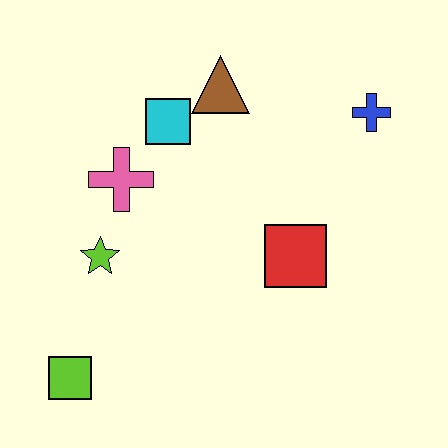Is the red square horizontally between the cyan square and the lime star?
No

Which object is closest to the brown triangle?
The cyan square is closest to the brown triangle.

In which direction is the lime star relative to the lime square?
The lime star is above the lime square.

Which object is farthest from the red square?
The lime square is farthest from the red square.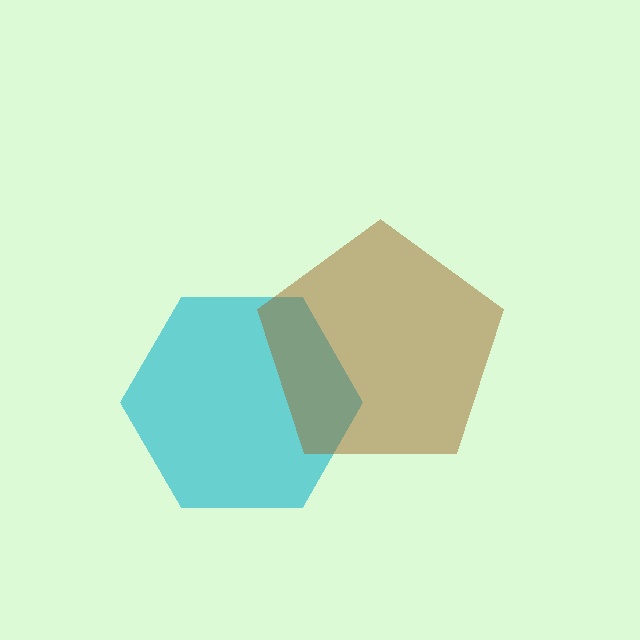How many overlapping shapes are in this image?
There are 2 overlapping shapes in the image.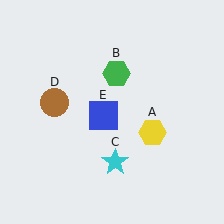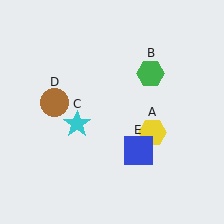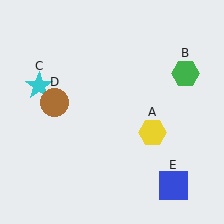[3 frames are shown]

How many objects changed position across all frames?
3 objects changed position: green hexagon (object B), cyan star (object C), blue square (object E).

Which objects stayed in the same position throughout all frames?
Yellow hexagon (object A) and brown circle (object D) remained stationary.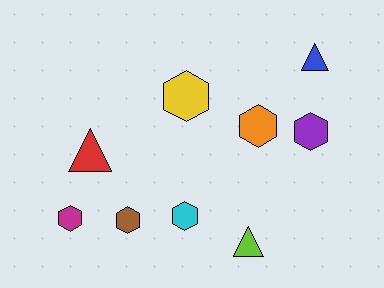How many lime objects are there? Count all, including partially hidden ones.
There is 1 lime object.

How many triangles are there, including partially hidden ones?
There are 3 triangles.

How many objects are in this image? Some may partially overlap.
There are 9 objects.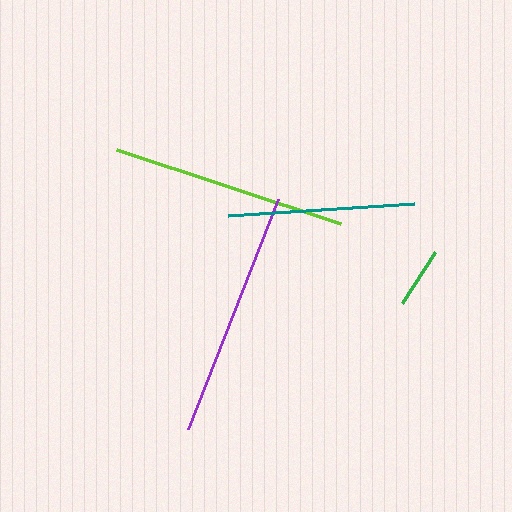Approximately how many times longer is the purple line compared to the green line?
The purple line is approximately 4.1 times the length of the green line.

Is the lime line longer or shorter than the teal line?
The lime line is longer than the teal line.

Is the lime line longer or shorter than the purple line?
The purple line is longer than the lime line.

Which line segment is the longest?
The purple line is the longest at approximately 247 pixels.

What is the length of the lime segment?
The lime segment is approximately 235 pixels long.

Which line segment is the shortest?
The green line is the shortest at approximately 61 pixels.